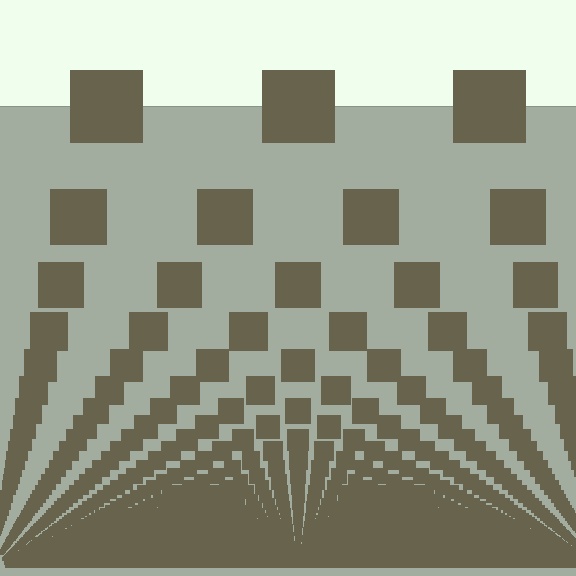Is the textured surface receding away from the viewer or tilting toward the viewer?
The surface appears to tilt toward the viewer. Texture elements get larger and sparser toward the top.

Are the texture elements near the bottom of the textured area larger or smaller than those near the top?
Smaller. The gradient is inverted — elements near the bottom are smaller and denser.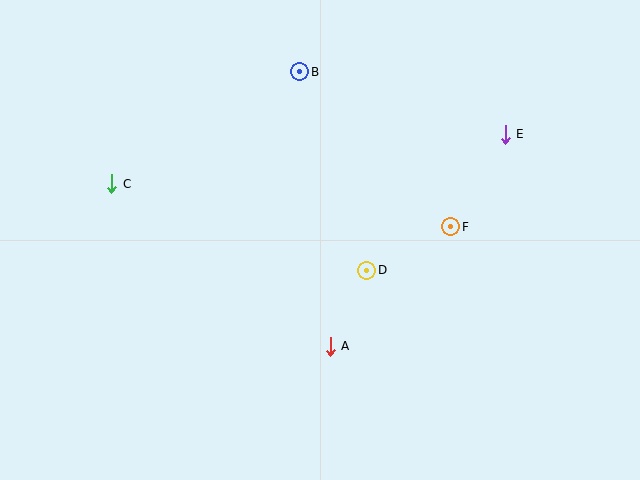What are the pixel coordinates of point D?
Point D is at (367, 270).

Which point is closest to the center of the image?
Point D at (367, 270) is closest to the center.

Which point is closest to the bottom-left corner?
Point C is closest to the bottom-left corner.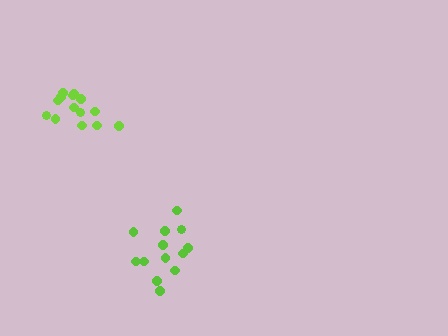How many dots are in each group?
Group 1: 14 dots, Group 2: 14 dots (28 total).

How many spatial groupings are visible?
There are 2 spatial groupings.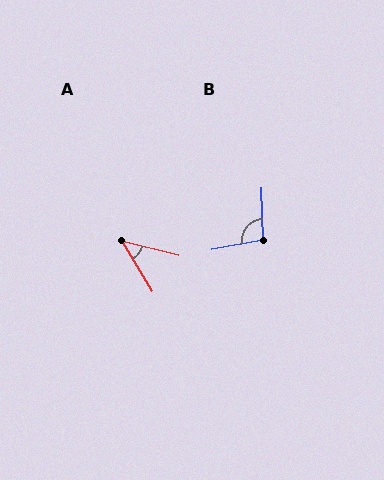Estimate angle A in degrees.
Approximately 44 degrees.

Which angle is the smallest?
A, at approximately 44 degrees.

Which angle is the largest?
B, at approximately 99 degrees.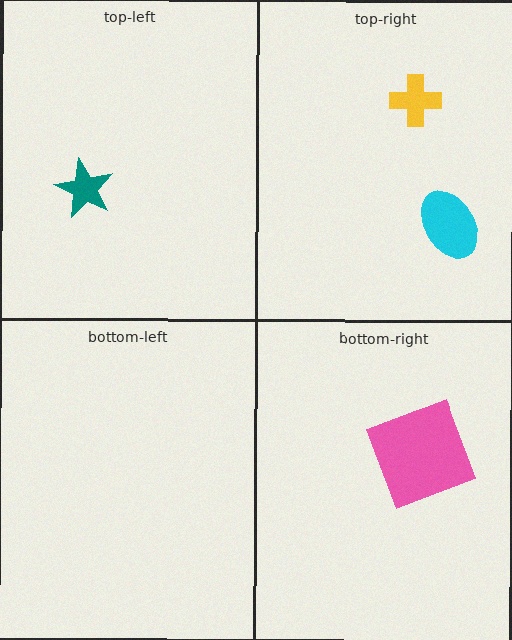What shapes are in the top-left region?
The teal star.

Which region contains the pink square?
The bottom-right region.